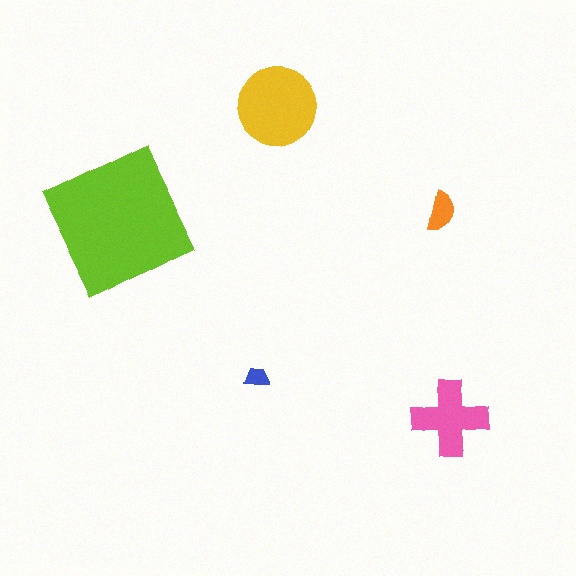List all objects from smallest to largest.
The blue trapezoid, the orange semicircle, the pink cross, the yellow circle, the lime square.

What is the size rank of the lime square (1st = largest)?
1st.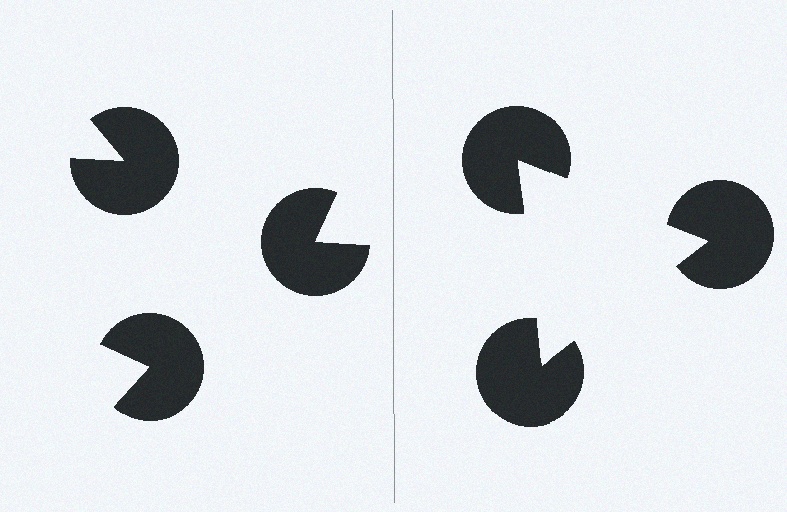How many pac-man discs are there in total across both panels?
6 — 3 on each side.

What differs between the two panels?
The pac-man discs are positioned identically on both sides; only the wedge orientations differ. On the right they align to a triangle; on the left they are misaligned.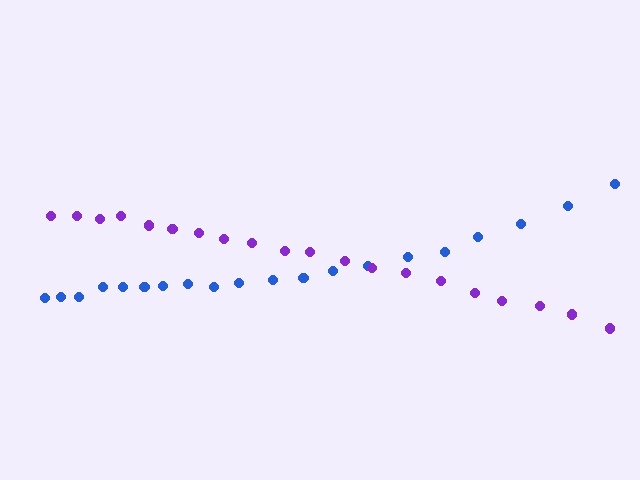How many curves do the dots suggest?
There are 2 distinct paths.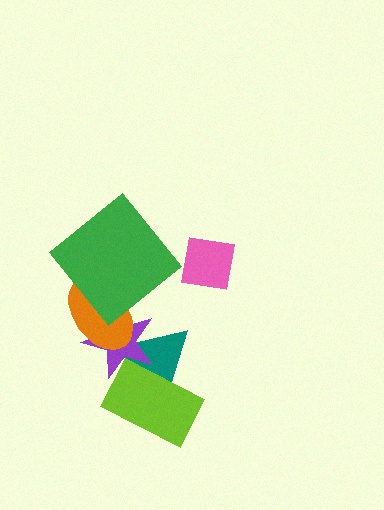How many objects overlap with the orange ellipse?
3 objects overlap with the orange ellipse.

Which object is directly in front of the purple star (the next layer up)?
The lime rectangle is directly in front of the purple star.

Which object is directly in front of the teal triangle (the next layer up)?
The purple star is directly in front of the teal triangle.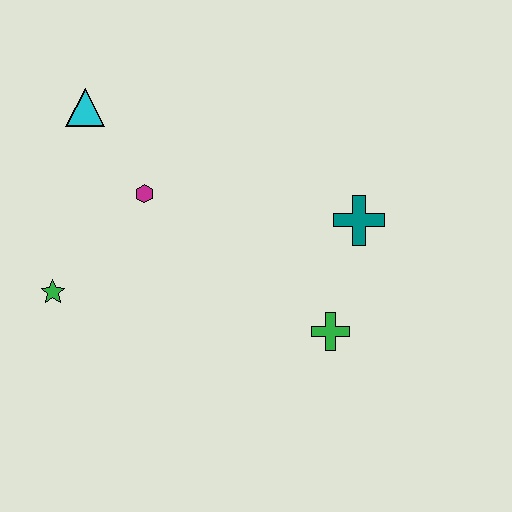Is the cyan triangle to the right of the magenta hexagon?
No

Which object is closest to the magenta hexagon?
The cyan triangle is closest to the magenta hexagon.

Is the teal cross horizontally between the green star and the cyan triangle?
No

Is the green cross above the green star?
No